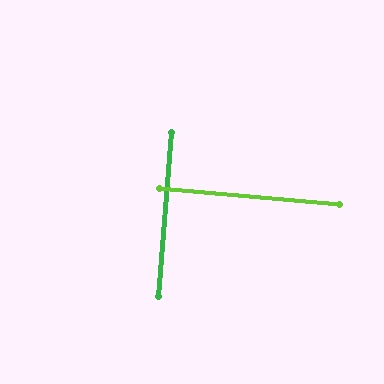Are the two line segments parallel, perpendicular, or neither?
Perpendicular — they meet at approximately 89°.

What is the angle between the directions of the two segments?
Approximately 89 degrees.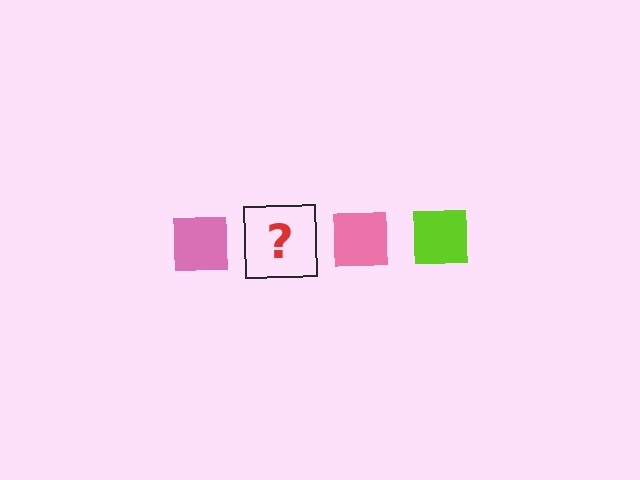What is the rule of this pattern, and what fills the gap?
The rule is that the pattern cycles through pink, lime squares. The gap should be filled with a lime square.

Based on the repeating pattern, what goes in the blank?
The blank should be a lime square.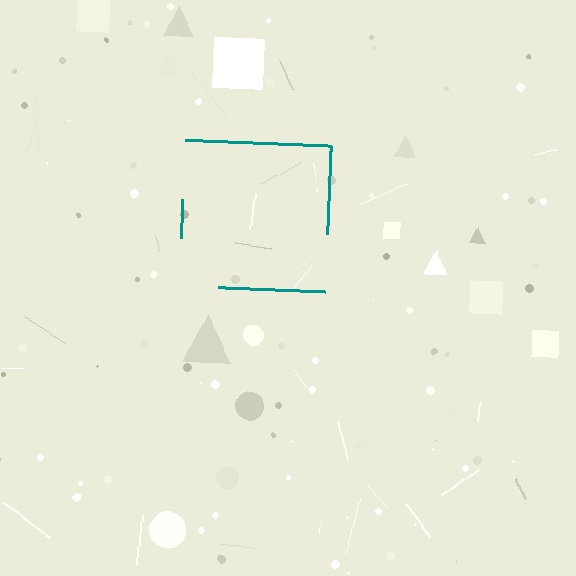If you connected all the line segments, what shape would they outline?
They would outline a square.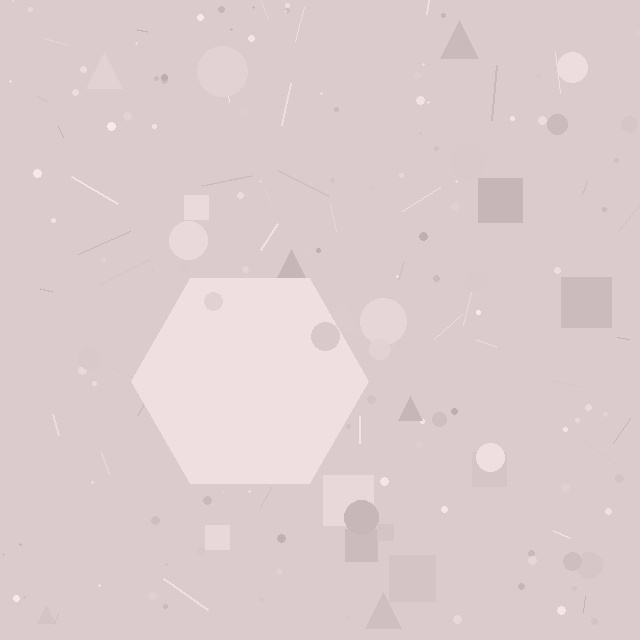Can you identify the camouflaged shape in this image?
The camouflaged shape is a hexagon.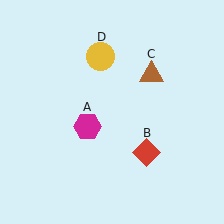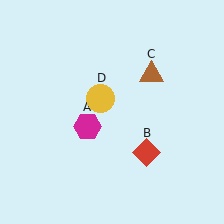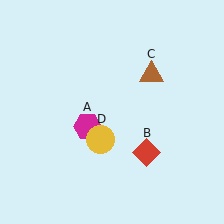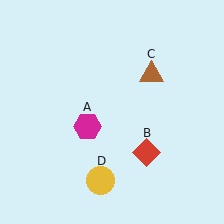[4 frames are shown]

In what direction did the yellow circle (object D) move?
The yellow circle (object D) moved down.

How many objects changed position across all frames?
1 object changed position: yellow circle (object D).